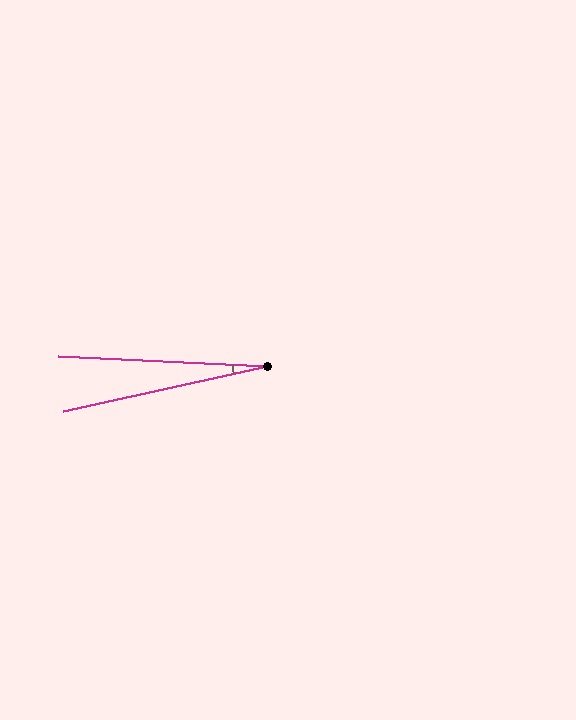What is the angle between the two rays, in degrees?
Approximately 15 degrees.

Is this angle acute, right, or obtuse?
It is acute.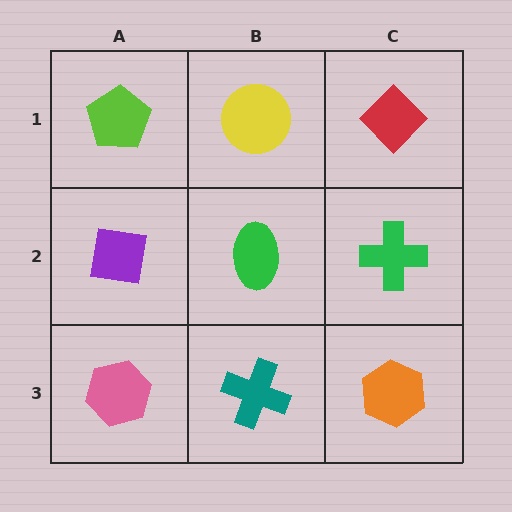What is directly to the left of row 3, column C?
A teal cross.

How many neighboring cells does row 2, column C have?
3.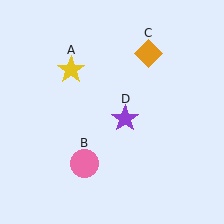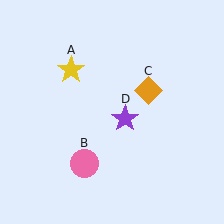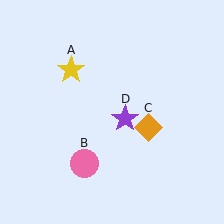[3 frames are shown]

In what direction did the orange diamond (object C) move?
The orange diamond (object C) moved down.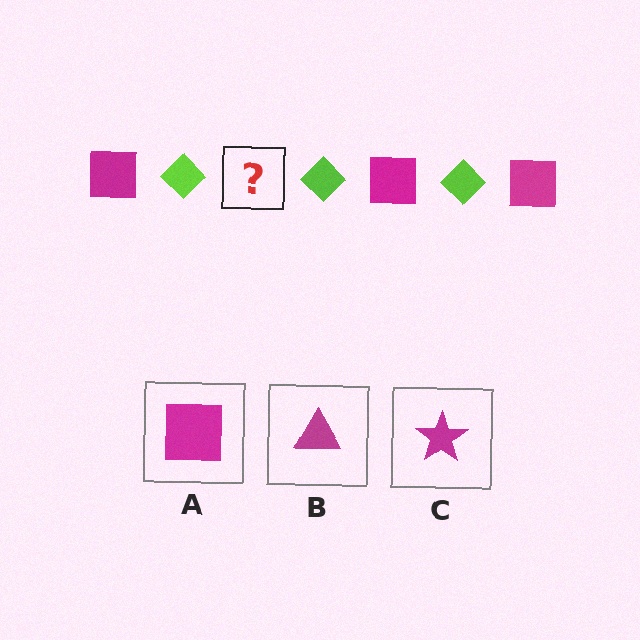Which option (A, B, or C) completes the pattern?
A.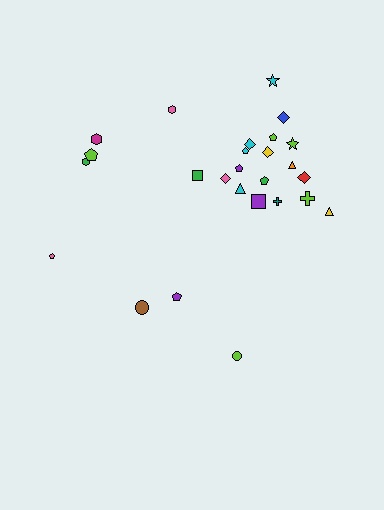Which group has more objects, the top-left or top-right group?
The top-right group.